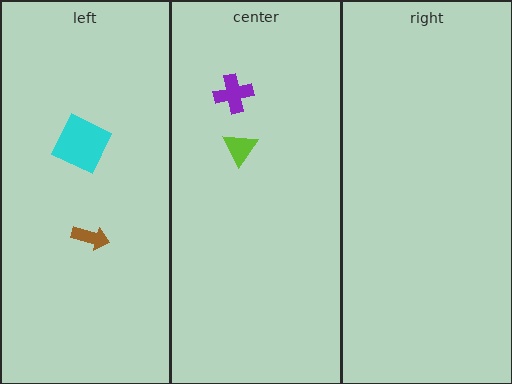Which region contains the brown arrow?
The left region.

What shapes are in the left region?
The cyan square, the brown arrow.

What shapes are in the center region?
The lime triangle, the purple cross.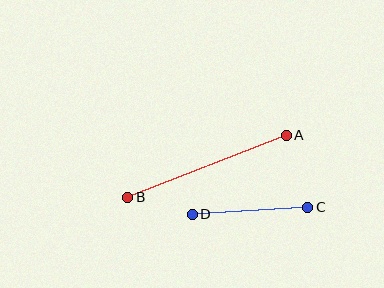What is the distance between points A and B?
The distance is approximately 171 pixels.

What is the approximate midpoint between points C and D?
The midpoint is at approximately (250, 211) pixels.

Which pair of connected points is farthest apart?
Points A and B are farthest apart.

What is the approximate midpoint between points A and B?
The midpoint is at approximately (207, 166) pixels.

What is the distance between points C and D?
The distance is approximately 116 pixels.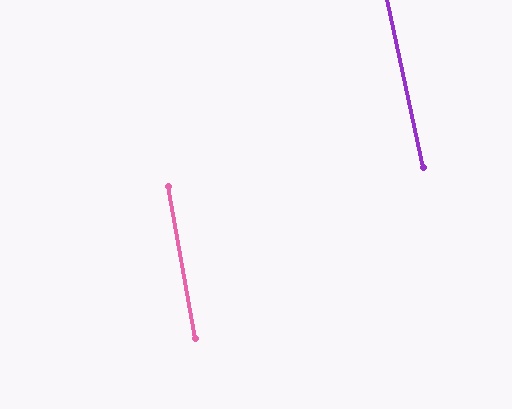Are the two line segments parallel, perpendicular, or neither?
Parallel — their directions differ by only 2.0°.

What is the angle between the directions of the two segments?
Approximately 2 degrees.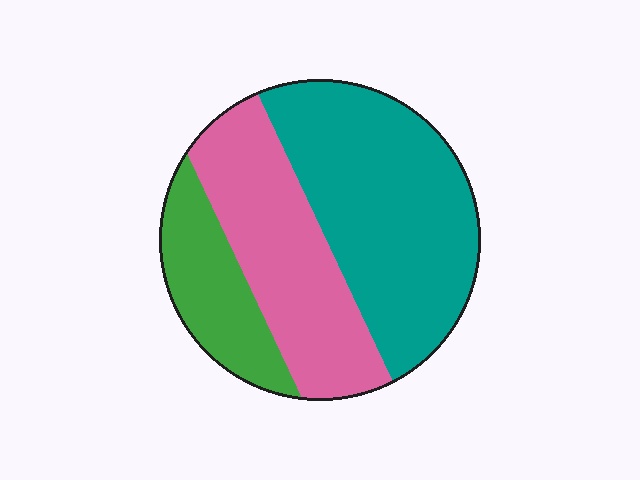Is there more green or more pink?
Pink.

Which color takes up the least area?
Green, at roughly 20%.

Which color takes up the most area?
Teal, at roughly 50%.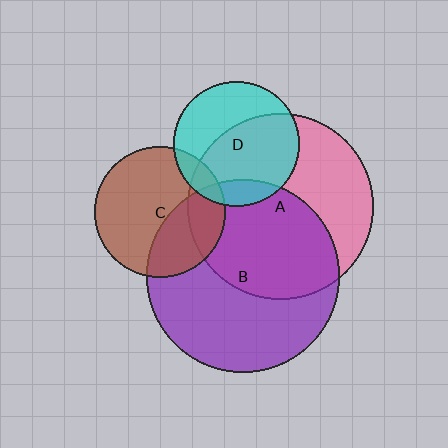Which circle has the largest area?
Circle B (purple).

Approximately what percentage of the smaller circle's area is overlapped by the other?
Approximately 50%.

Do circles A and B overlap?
Yes.